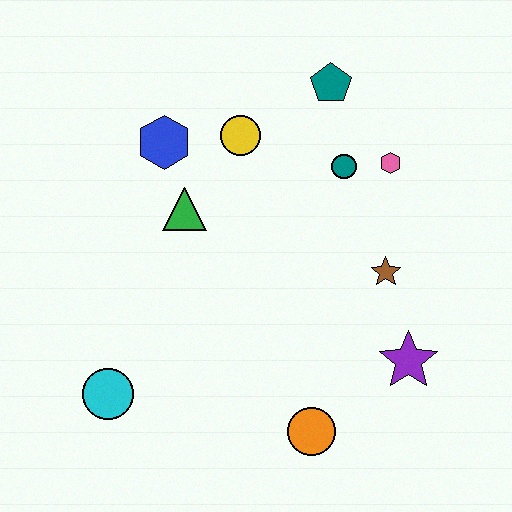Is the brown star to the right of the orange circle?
Yes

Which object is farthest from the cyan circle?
The teal pentagon is farthest from the cyan circle.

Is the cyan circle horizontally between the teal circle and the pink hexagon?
No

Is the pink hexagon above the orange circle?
Yes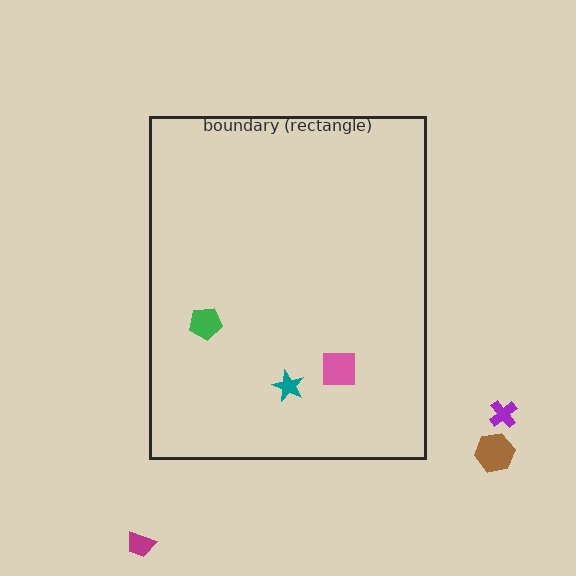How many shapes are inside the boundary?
3 inside, 3 outside.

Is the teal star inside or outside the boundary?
Inside.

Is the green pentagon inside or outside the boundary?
Inside.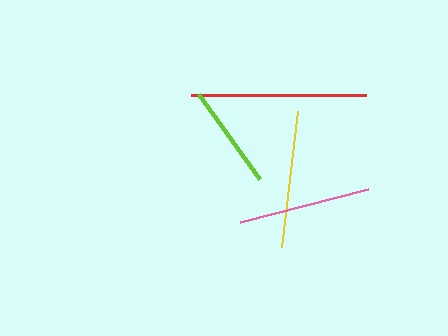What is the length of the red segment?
The red segment is approximately 176 pixels long.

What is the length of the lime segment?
The lime segment is approximately 104 pixels long.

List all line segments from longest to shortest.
From longest to shortest: red, yellow, pink, lime.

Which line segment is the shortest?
The lime line is the shortest at approximately 104 pixels.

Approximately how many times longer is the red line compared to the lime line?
The red line is approximately 1.7 times the length of the lime line.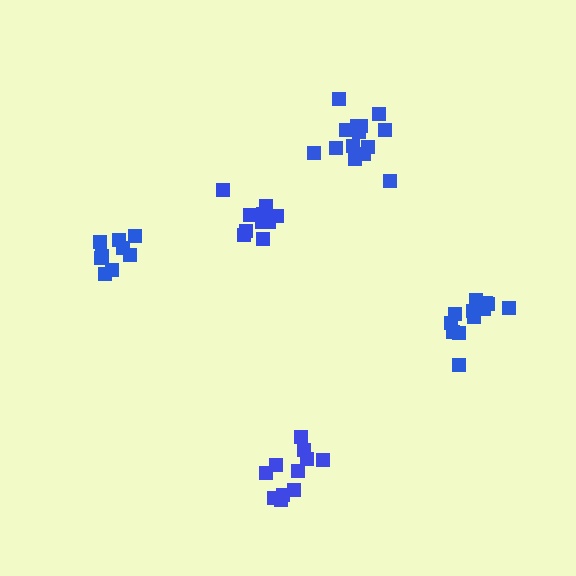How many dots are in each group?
Group 1: 11 dots, Group 2: 14 dots, Group 3: 13 dots, Group 4: 9 dots, Group 5: 11 dots (58 total).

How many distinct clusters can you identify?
There are 5 distinct clusters.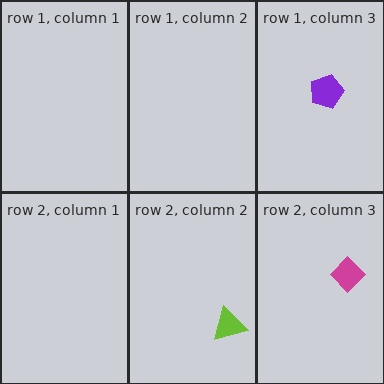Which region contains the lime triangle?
The row 2, column 2 region.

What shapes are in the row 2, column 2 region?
The lime triangle.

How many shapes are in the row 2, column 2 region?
1.